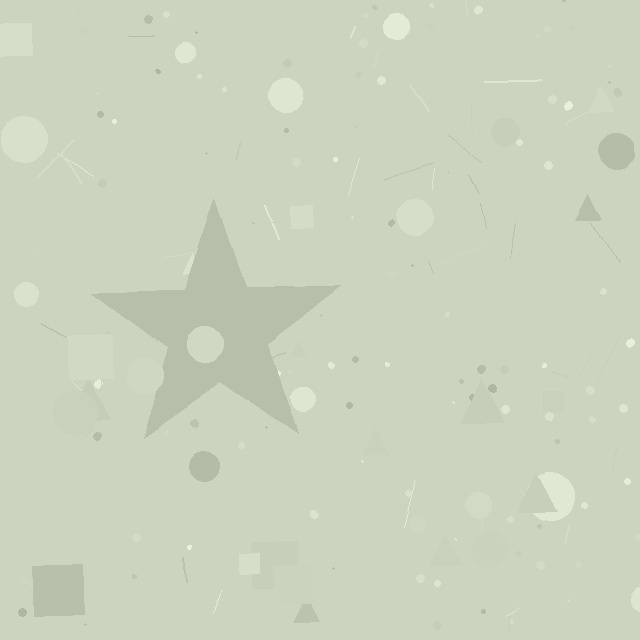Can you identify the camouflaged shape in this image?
The camouflaged shape is a star.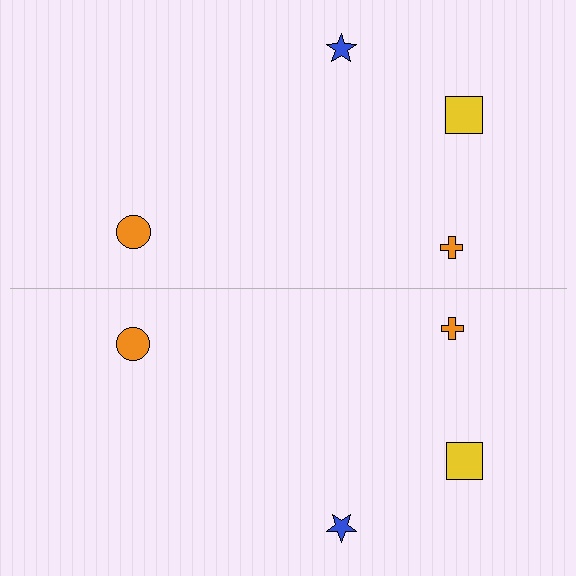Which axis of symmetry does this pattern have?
The pattern has a horizontal axis of symmetry running through the center of the image.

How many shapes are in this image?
There are 8 shapes in this image.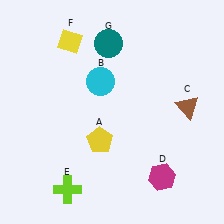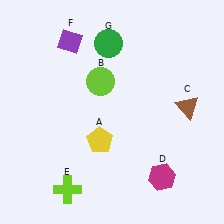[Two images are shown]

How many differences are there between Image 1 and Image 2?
There are 3 differences between the two images.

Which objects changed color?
B changed from cyan to lime. F changed from yellow to purple. G changed from teal to green.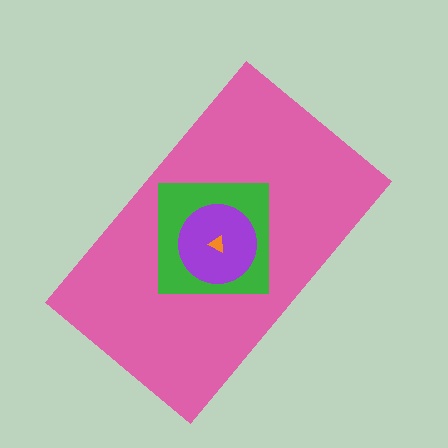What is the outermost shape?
The pink rectangle.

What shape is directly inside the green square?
The purple circle.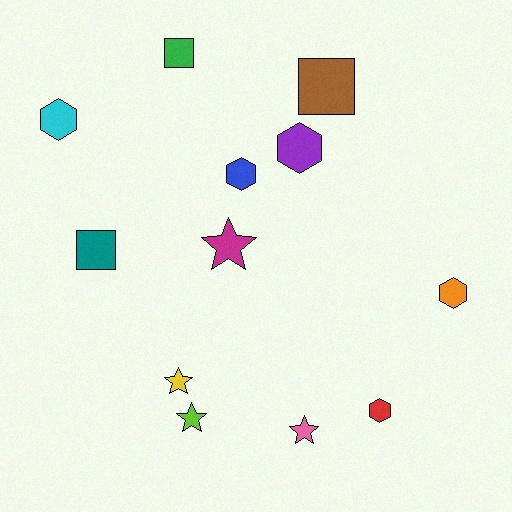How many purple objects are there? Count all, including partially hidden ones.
There is 1 purple object.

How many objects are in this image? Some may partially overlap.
There are 12 objects.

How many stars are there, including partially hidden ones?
There are 4 stars.